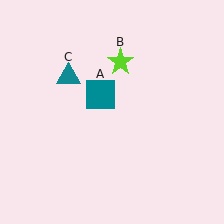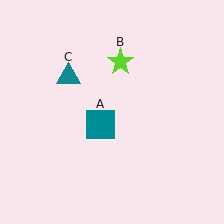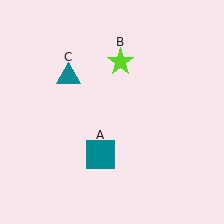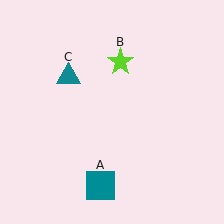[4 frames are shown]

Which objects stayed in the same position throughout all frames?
Lime star (object B) and teal triangle (object C) remained stationary.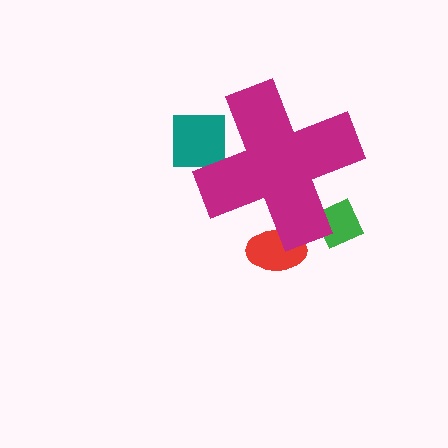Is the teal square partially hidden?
Yes, the teal square is partially hidden behind the magenta cross.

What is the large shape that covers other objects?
A magenta cross.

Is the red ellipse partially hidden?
Yes, the red ellipse is partially hidden behind the magenta cross.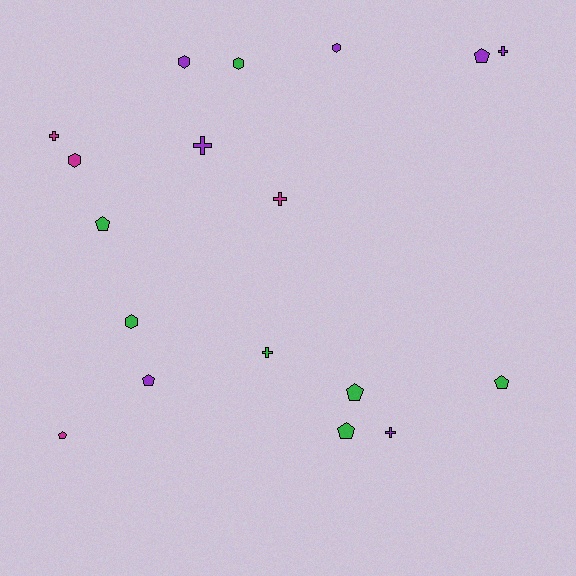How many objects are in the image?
There are 18 objects.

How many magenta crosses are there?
There are 2 magenta crosses.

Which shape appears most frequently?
Pentagon, with 7 objects.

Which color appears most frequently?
Purple, with 7 objects.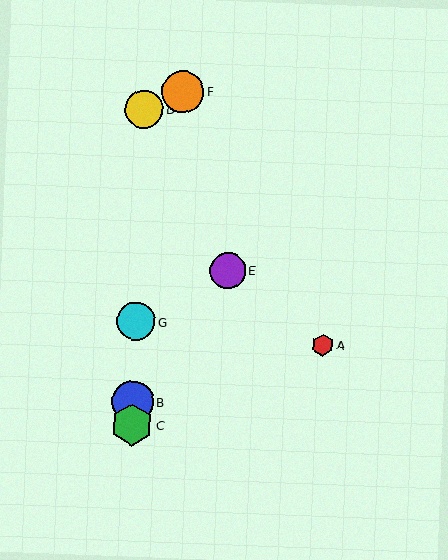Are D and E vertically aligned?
No, D is at x≈144 and E is at x≈228.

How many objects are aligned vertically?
4 objects (B, C, D, G) are aligned vertically.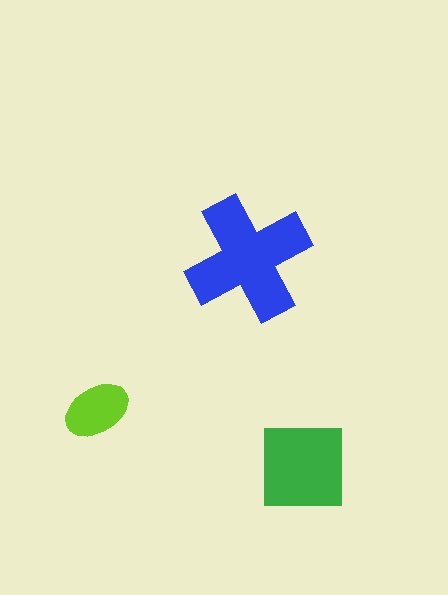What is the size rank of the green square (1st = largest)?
2nd.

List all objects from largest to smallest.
The blue cross, the green square, the lime ellipse.